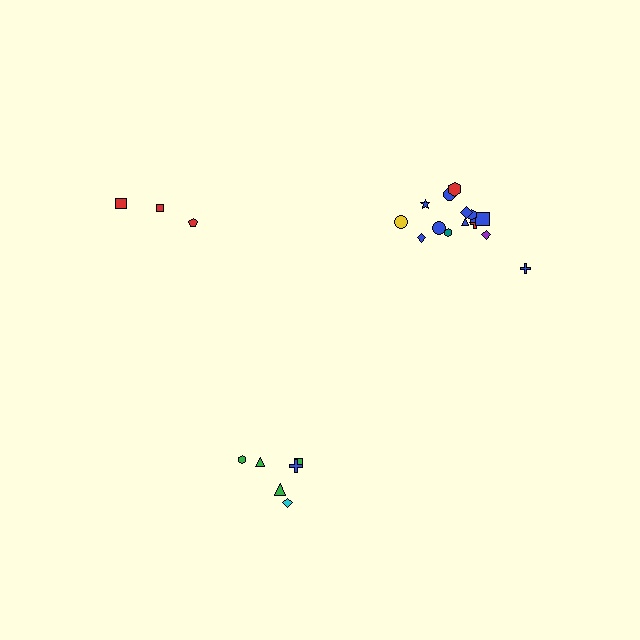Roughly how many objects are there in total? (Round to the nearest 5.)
Roughly 25 objects in total.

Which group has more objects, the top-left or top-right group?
The top-right group.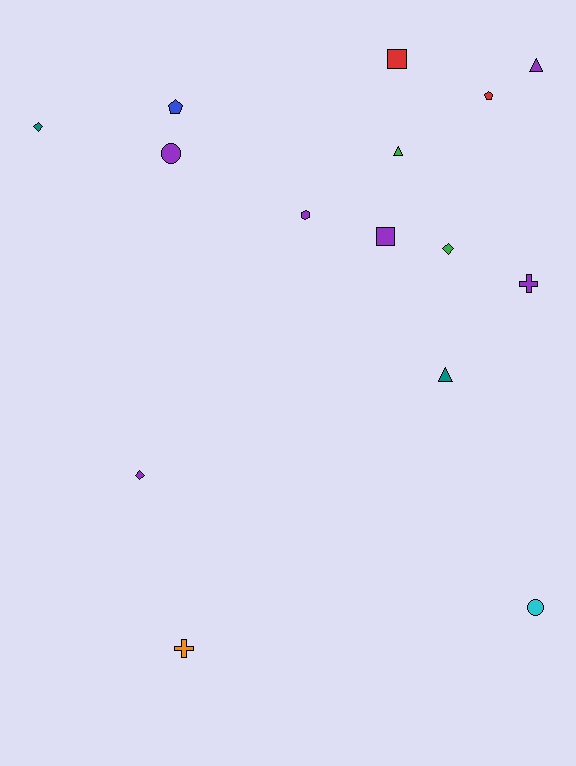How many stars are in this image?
There are no stars.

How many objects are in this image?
There are 15 objects.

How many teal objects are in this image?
There are 2 teal objects.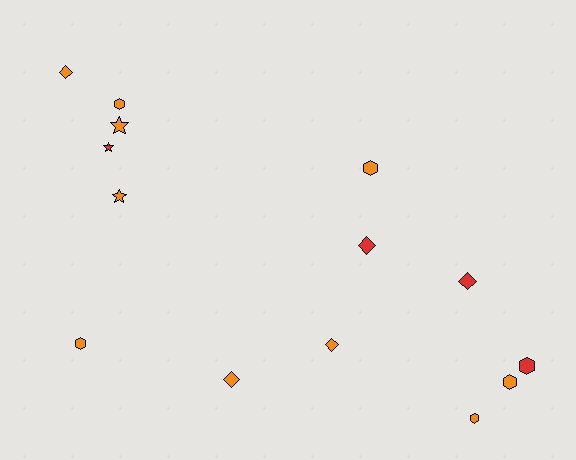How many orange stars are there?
There are 2 orange stars.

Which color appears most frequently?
Orange, with 10 objects.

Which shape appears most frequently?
Hexagon, with 6 objects.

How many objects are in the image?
There are 14 objects.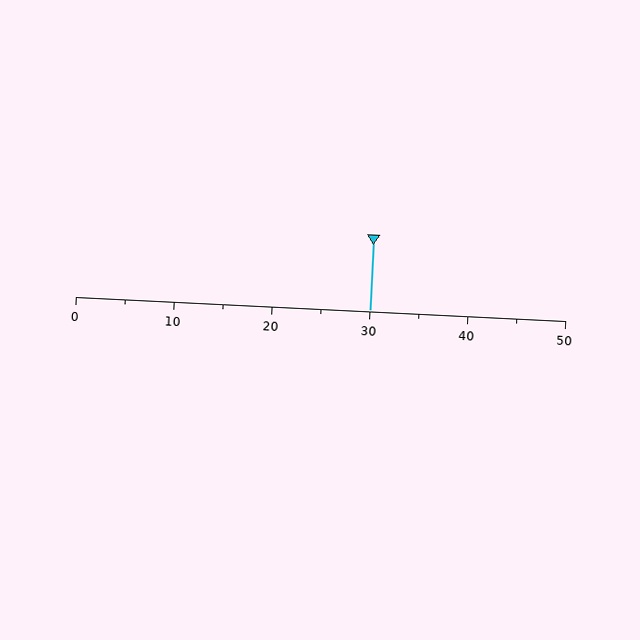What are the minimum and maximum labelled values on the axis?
The axis runs from 0 to 50.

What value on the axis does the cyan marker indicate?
The marker indicates approximately 30.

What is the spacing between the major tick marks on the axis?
The major ticks are spaced 10 apart.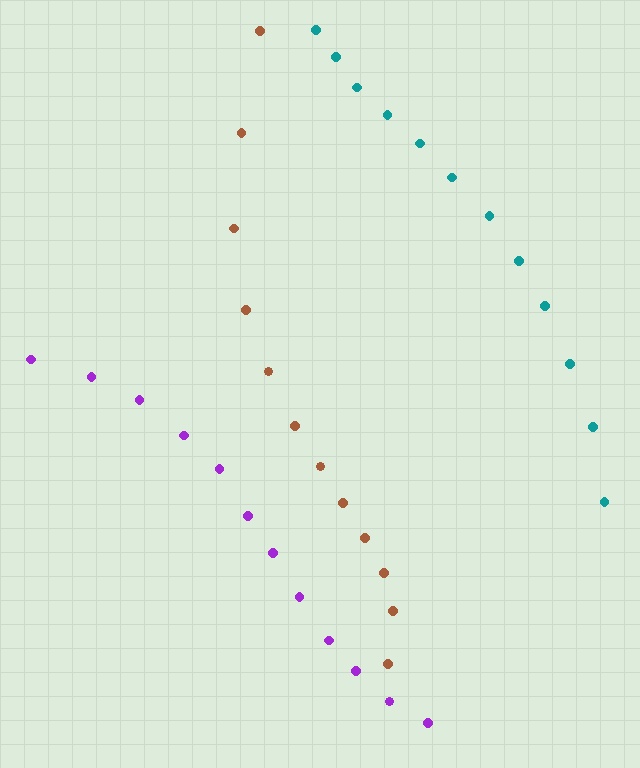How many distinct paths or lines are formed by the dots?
There are 3 distinct paths.